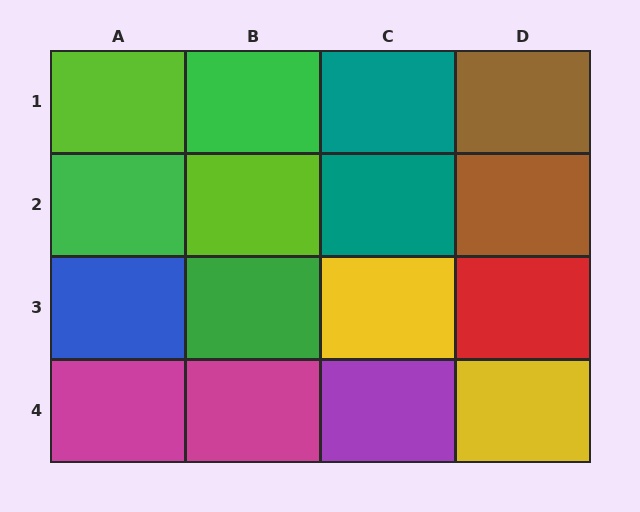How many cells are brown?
2 cells are brown.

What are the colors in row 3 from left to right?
Blue, green, yellow, red.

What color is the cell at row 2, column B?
Lime.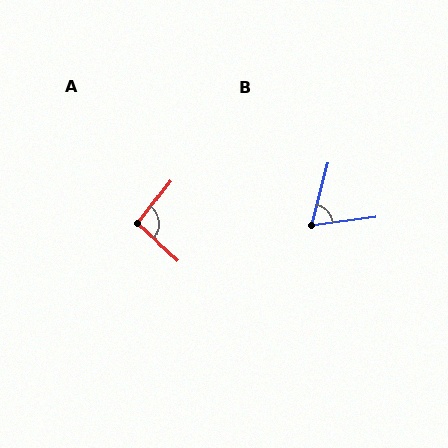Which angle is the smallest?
B, at approximately 68 degrees.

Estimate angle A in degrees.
Approximately 95 degrees.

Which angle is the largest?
A, at approximately 95 degrees.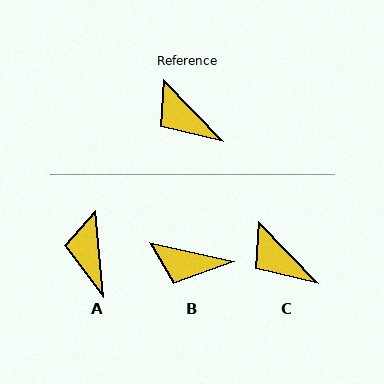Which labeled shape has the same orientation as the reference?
C.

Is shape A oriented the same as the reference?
No, it is off by about 38 degrees.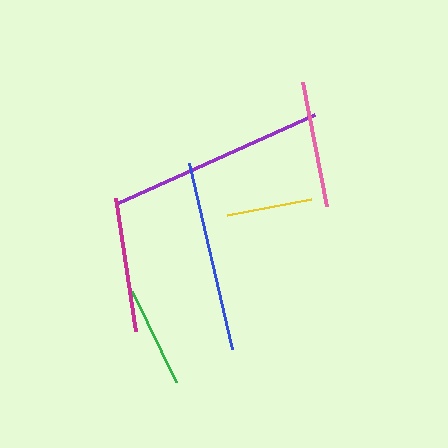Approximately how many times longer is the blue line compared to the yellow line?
The blue line is approximately 2.2 times the length of the yellow line.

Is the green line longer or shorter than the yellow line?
The green line is longer than the yellow line.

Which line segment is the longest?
The purple line is the longest at approximately 217 pixels.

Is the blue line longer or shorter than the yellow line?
The blue line is longer than the yellow line.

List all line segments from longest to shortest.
From longest to shortest: purple, blue, magenta, pink, green, yellow.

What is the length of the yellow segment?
The yellow segment is approximately 85 pixels long.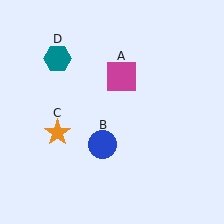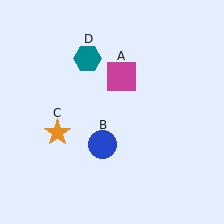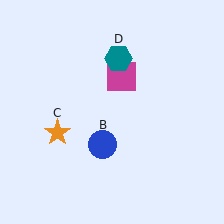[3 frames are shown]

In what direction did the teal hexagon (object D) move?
The teal hexagon (object D) moved right.